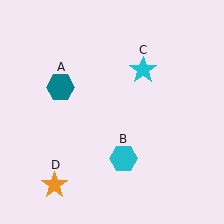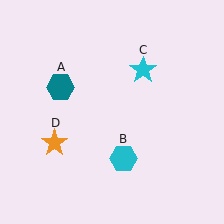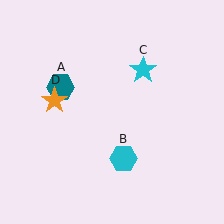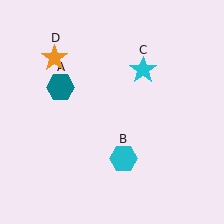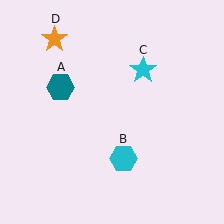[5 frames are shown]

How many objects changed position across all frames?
1 object changed position: orange star (object D).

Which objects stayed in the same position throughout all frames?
Teal hexagon (object A) and cyan hexagon (object B) and cyan star (object C) remained stationary.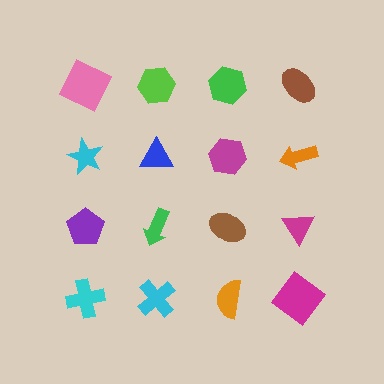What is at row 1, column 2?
A lime hexagon.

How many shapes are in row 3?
4 shapes.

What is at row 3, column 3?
A brown ellipse.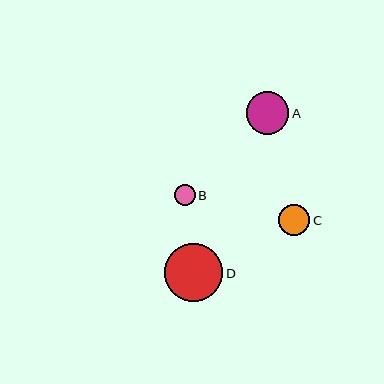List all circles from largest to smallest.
From largest to smallest: D, A, C, B.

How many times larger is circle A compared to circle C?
Circle A is approximately 1.3 times the size of circle C.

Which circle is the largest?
Circle D is the largest with a size of approximately 59 pixels.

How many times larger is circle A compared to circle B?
Circle A is approximately 2.0 times the size of circle B.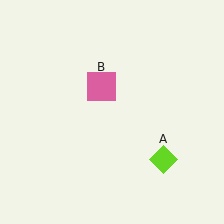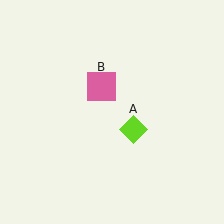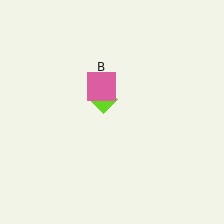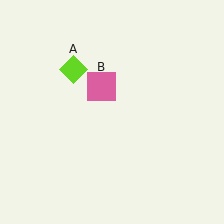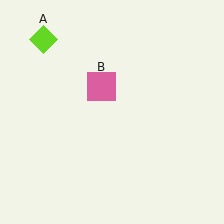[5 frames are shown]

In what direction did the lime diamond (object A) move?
The lime diamond (object A) moved up and to the left.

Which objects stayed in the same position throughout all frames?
Pink square (object B) remained stationary.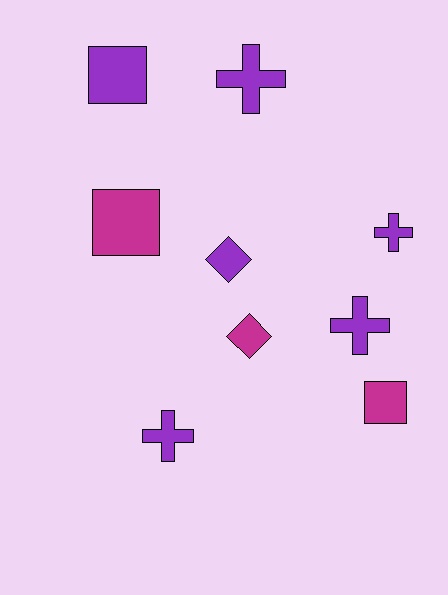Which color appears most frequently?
Purple, with 6 objects.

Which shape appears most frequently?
Cross, with 4 objects.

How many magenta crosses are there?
There are no magenta crosses.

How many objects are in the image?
There are 9 objects.